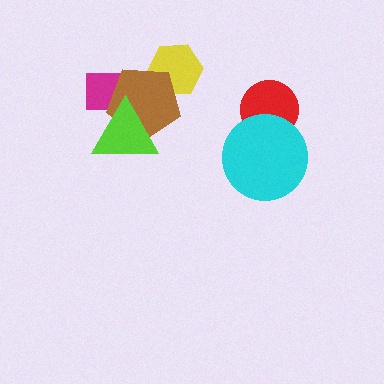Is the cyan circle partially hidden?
No, no other shape covers it.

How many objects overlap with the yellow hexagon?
1 object overlaps with the yellow hexagon.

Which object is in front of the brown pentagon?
The lime triangle is in front of the brown pentagon.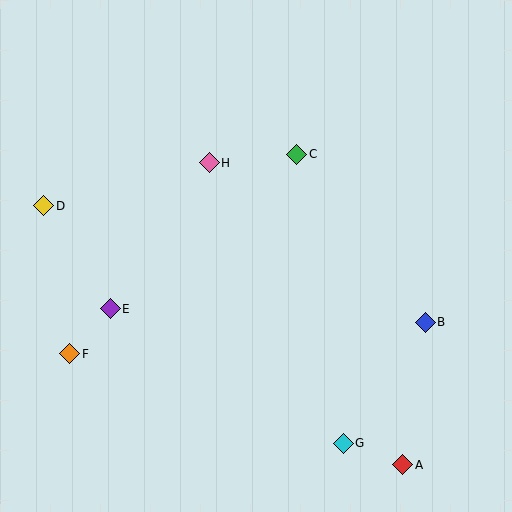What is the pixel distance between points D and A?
The distance between D and A is 443 pixels.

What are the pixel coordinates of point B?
Point B is at (425, 322).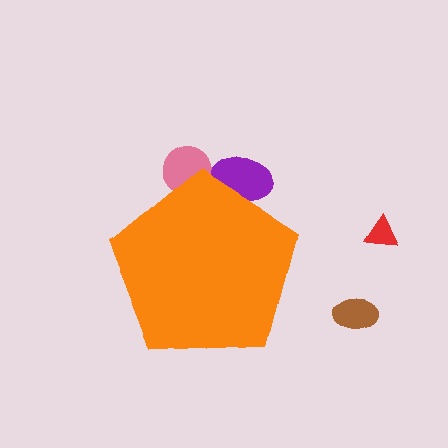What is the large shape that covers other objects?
An orange pentagon.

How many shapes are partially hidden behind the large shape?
2 shapes are partially hidden.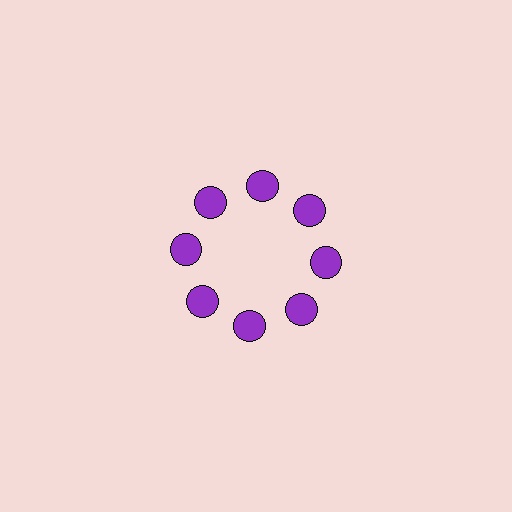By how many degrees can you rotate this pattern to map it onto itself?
The pattern maps onto itself every 45 degrees of rotation.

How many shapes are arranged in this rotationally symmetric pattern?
There are 8 shapes, arranged in 8 groups of 1.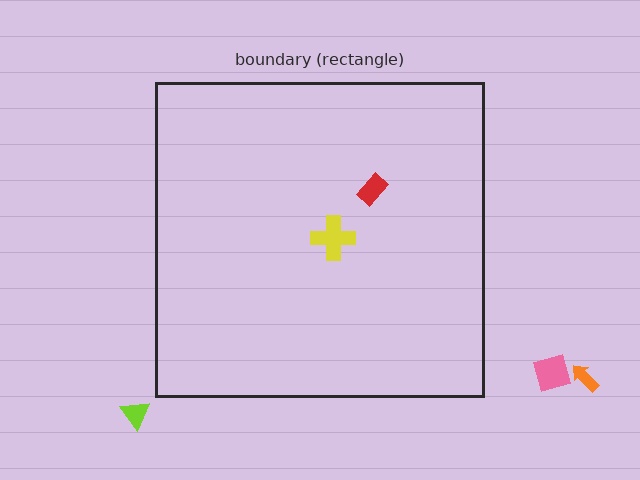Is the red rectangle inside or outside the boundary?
Inside.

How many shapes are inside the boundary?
2 inside, 3 outside.